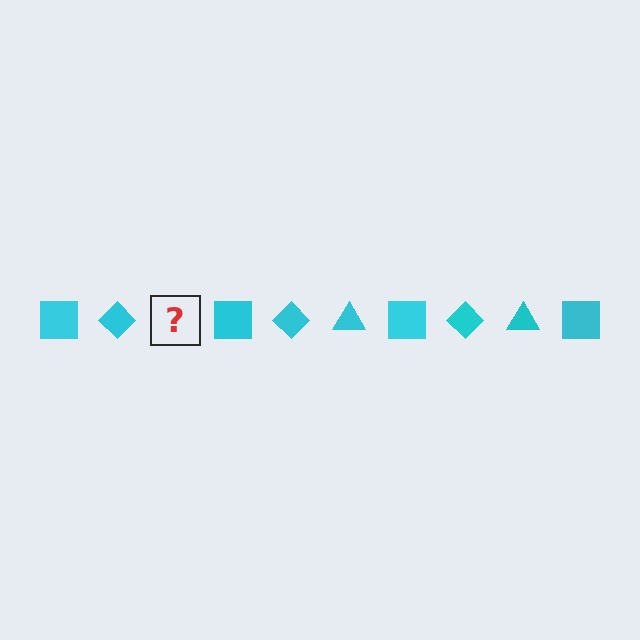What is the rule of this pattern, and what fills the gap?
The rule is that the pattern cycles through square, diamond, triangle shapes in cyan. The gap should be filled with a cyan triangle.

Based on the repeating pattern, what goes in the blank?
The blank should be a cyan triangle.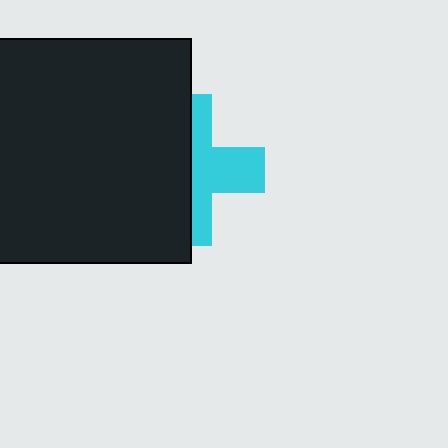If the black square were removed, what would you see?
You would see the complete cyan cross.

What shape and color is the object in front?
The object in front is a black square.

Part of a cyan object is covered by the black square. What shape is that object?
It is a cross.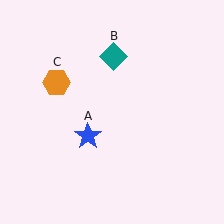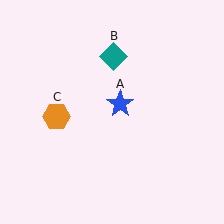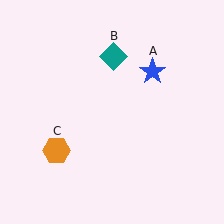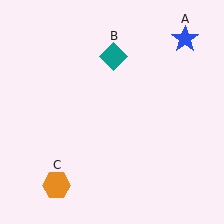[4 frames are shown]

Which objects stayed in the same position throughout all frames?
Teal diamond (object B) remained stationary.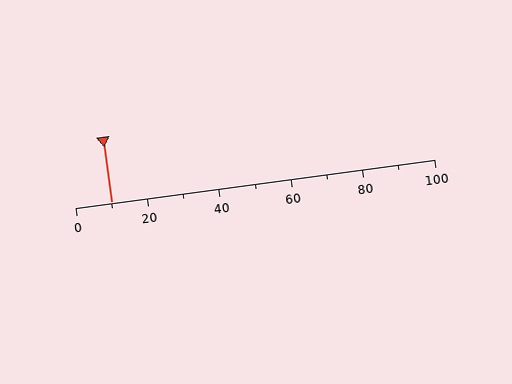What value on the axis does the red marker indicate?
The marker indicates approximately 10.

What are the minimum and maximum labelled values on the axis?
The axis runs from 0 to 100.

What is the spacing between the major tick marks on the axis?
The major ticks are spaced 20 apart.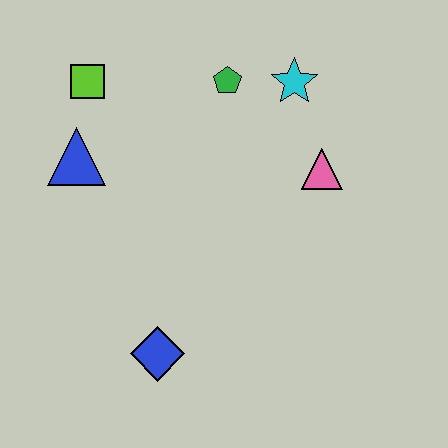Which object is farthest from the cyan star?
The blue diamond is farthest from the cyan star.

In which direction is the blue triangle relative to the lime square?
The blue triangle is below the lime square.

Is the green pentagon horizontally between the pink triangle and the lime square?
Yes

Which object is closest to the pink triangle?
The cyan star is closest to the pink triangle.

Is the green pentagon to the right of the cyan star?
No